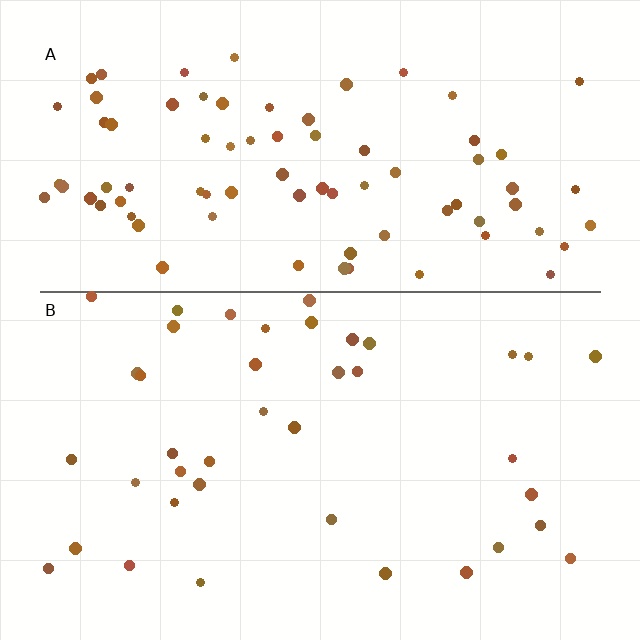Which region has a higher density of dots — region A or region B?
A (the top).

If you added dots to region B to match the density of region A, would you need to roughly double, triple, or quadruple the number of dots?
Approximately double.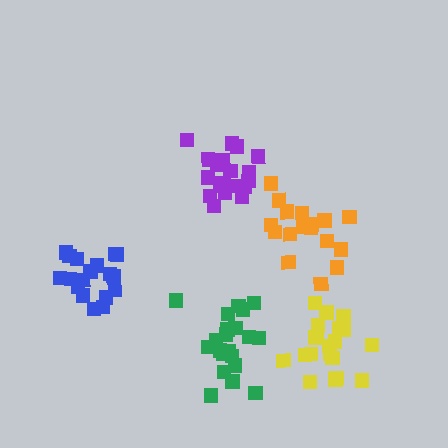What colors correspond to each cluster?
The clusters are colored: blue, green, orange, yellow, purple.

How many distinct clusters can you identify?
There are 5 distinct clusters.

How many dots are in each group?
Group 1: 18 dots, Group 2: 21 dots, Group 3: 17 dots, Group 4: 20 dots, Group 5: 19 dots (95 total).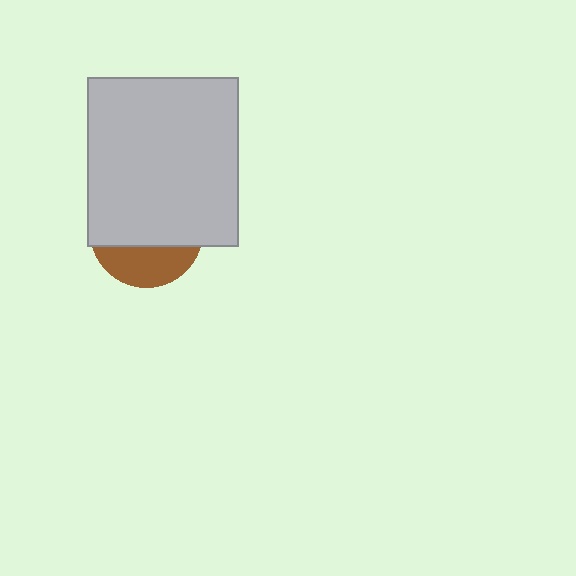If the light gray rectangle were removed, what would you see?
You would see the complete brown circle.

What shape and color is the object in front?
The object in front is a light gray rectangle.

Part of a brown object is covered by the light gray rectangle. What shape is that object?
It is a circle.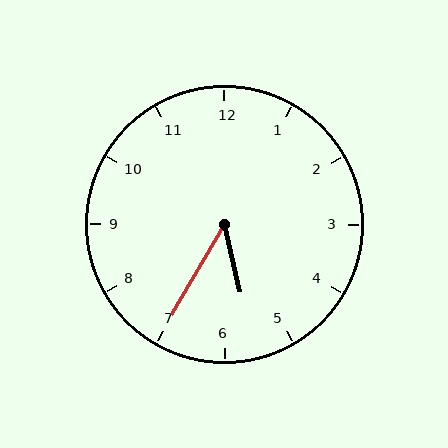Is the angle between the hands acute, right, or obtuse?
It is acute.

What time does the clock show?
5:35.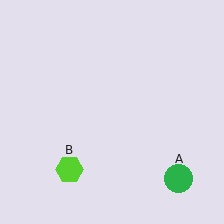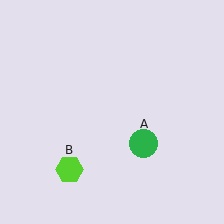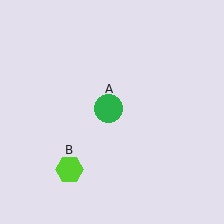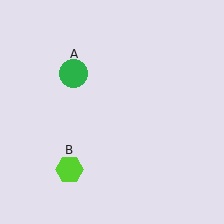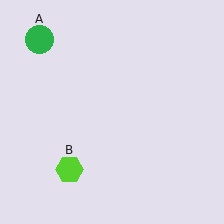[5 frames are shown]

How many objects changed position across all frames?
1 object changed position: green circle (object A).